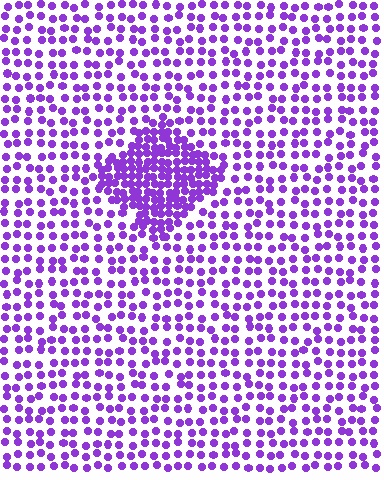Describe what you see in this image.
The image contains small purple elements arranged at two different densities. A diamond-shaped region is visible where the elements are more densely packed than the surrounding area.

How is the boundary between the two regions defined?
The boundary is defined by a change in element density (approximately 2.4x ratio). All elements are the same color, size, and shape.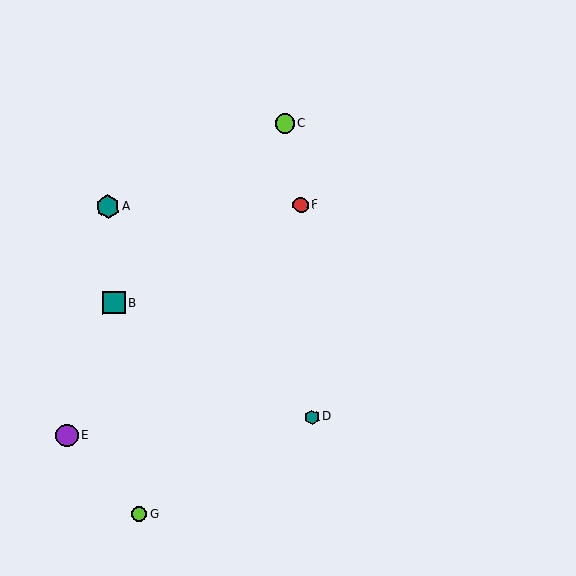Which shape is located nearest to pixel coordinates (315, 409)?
The teal hexagon (labeled D) at (312, 417) is nearest to that location.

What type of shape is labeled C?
Shape C is a lime circle.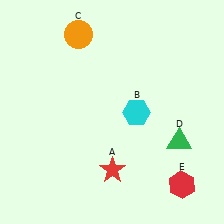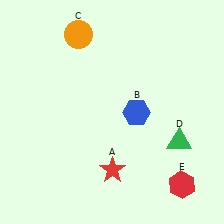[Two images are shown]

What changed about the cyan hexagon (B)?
In Image 1, B is cyan. In Image 2, it changed to blue.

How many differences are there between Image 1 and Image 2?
There is 1 difference between the two images.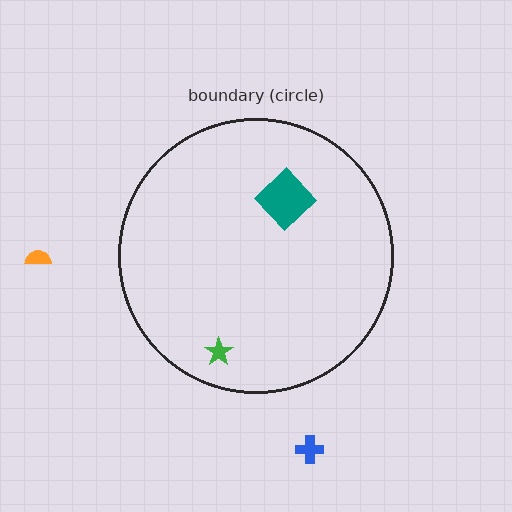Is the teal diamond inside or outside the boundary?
Inside.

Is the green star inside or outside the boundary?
Inside.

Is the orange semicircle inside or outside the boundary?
Outside.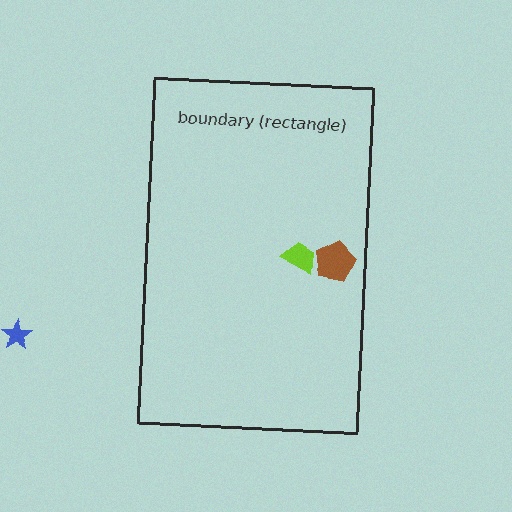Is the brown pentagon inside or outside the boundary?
Inside.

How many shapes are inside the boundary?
2 inside, 1 outside.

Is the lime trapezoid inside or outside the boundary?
Inside.